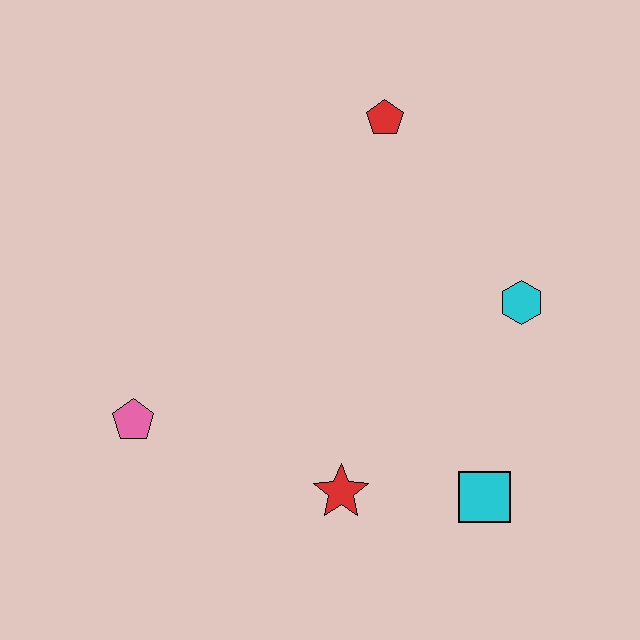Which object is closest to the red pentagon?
The cyan hexagon is closest to the red pentagon.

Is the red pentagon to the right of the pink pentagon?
Yes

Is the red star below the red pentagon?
Yes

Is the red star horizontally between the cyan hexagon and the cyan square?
No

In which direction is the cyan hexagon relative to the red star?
The cyan hexagon is above the red star.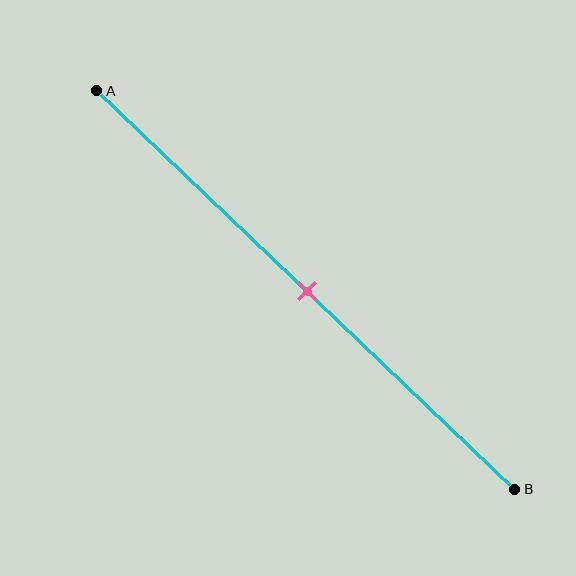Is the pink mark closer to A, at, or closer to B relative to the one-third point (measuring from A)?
The pink mark is closer to point B than the one-third point of segment AB.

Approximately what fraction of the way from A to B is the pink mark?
The pink mark is approximately 50% of the way from A to B.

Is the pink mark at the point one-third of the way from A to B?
No, the mark is at about 50% from A, not at the 33% one-third point.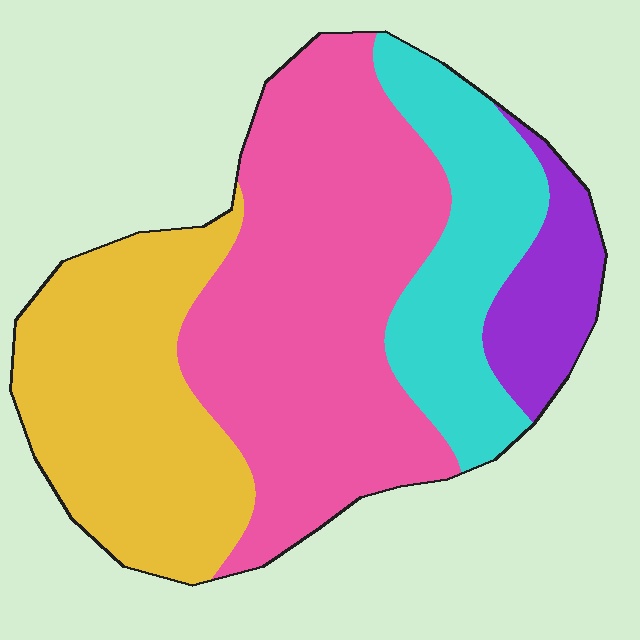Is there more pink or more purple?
Pink.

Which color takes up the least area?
Purple, at roughly 10%.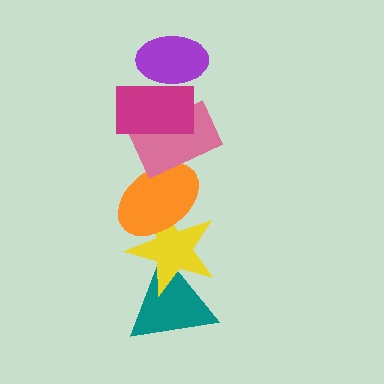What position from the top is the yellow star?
The yellow star is 5th from the top.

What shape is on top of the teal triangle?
The yellow star is on top of the teal triangle.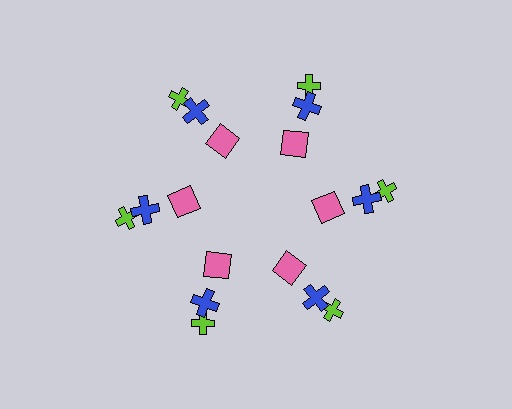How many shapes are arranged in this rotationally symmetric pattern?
There are 18 shapes, arranged in 6 groups of 3.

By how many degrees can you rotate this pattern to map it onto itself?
The pattern maps onto itself every 60 degrees of rotation.